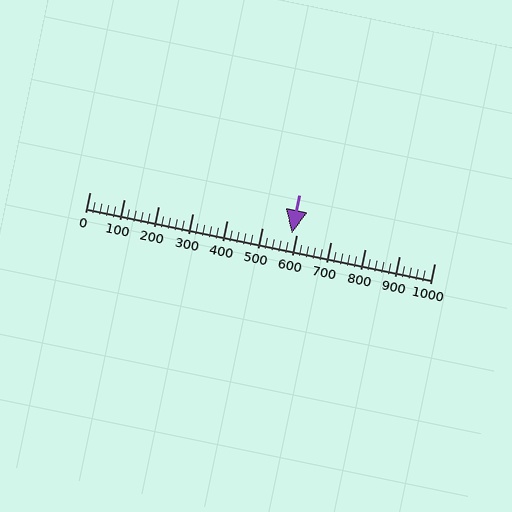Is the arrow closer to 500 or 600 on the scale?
The arrow is closer to 600.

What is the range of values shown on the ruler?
The ruler shows values from 0 to 1000.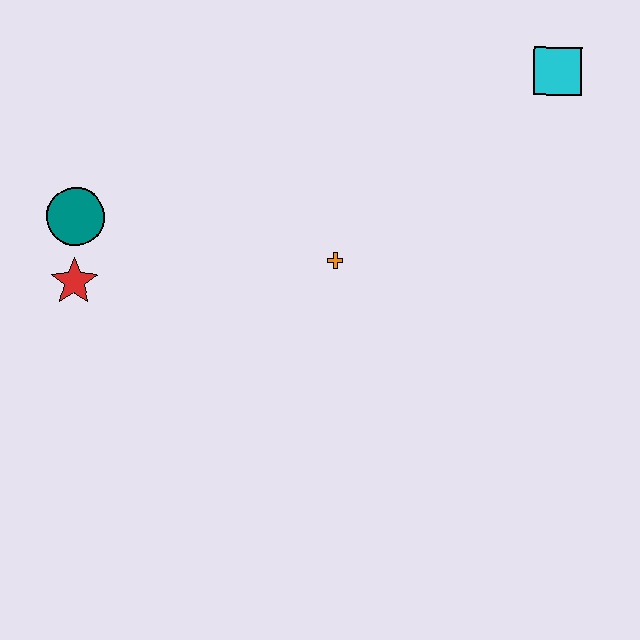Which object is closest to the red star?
The teal circle is closest to the red star.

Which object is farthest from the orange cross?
The cyan square is farthest from the orange cross.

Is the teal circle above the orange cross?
Yes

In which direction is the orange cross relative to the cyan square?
The orange cross is to the left of the cyan square.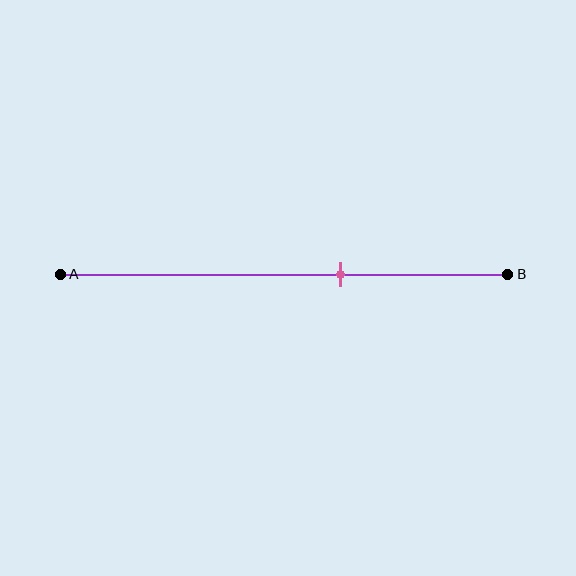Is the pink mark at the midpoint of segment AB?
No, the mark is at about 65% from A, not at the 50% midpoint.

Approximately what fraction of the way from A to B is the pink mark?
The pink mark is approximately 65% of the way from A to B.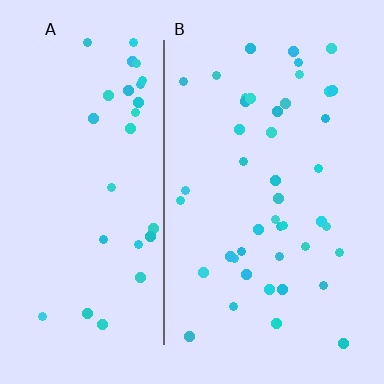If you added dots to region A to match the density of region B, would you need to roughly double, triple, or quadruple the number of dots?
Approximately double.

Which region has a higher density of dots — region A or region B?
B (the right).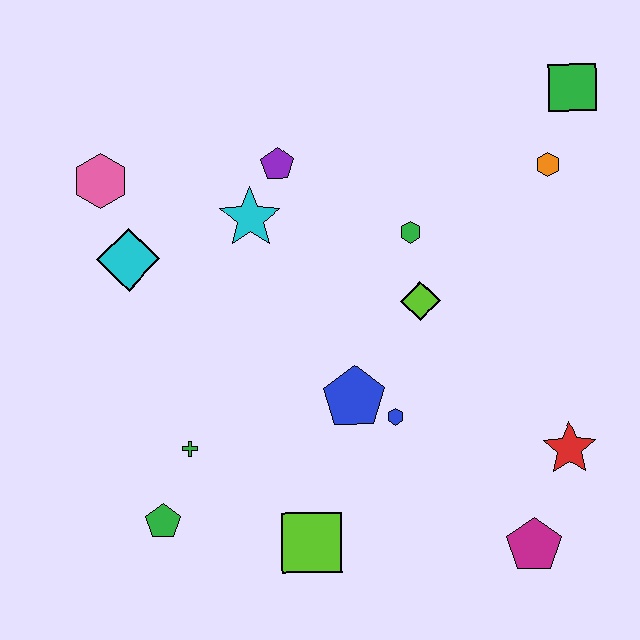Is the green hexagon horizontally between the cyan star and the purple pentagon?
No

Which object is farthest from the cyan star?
The magenta pentagon is farthest from the cyan star.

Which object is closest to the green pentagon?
The green cross is closest to the green pentagon.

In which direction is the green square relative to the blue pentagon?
The green square is above the blue pentagon.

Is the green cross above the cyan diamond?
No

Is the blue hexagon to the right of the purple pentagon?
Yes